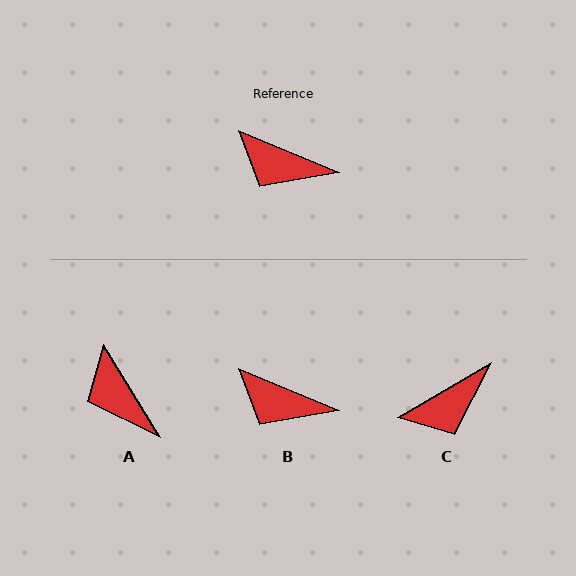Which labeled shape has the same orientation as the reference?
B.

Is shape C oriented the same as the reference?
No, it is off by about 53 degrees.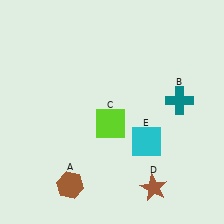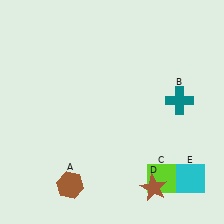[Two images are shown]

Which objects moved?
The objects that moved are: the lime square (C), the cyan square (E).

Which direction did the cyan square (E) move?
The cyan square (E) moved right.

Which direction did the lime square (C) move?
The lime square (C) moved down.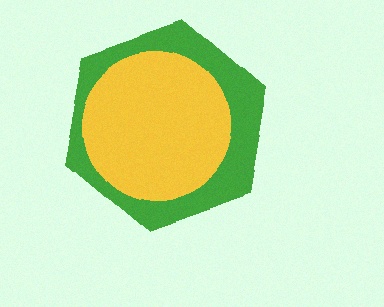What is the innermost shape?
The yellow circle.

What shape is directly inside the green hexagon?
The yellow circle.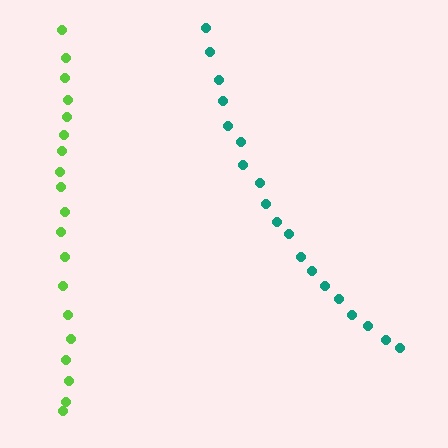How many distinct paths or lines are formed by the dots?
There are 2 distinct paths.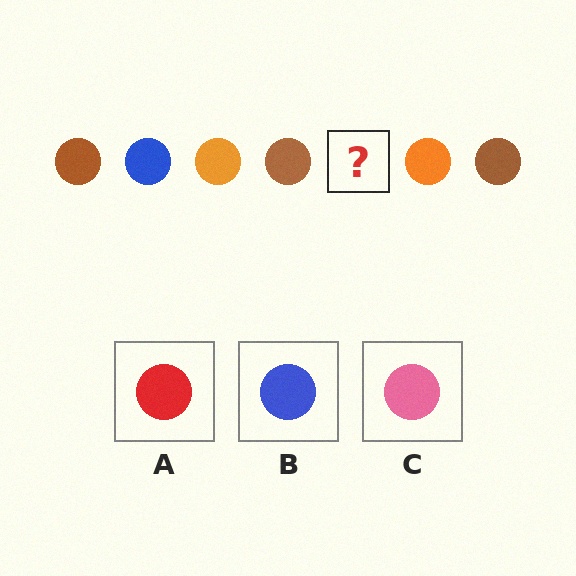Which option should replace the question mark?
Option B.